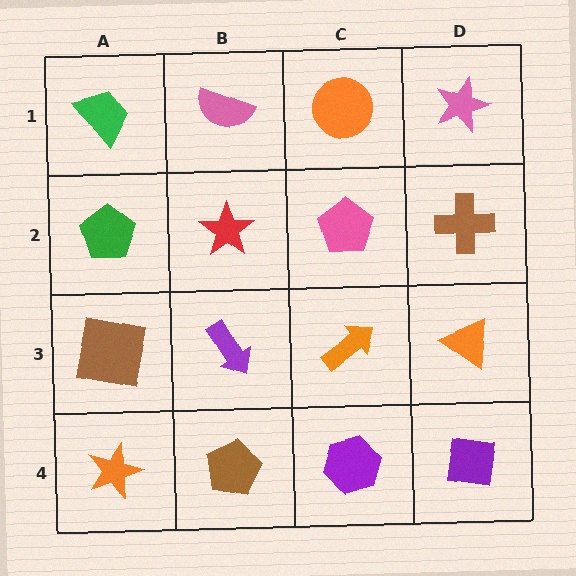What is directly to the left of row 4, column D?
A purple hexagon.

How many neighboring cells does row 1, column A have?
2.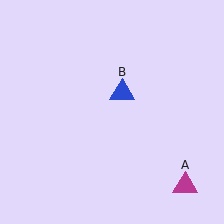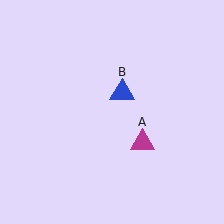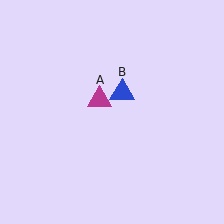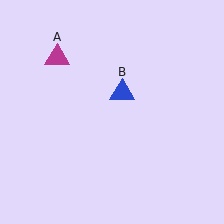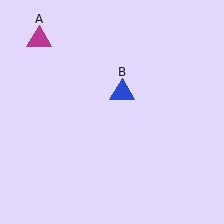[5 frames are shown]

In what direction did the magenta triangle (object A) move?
The magenta triangle (object A) moved up and to the left.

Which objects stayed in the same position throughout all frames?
Blue triangle (object B) remained stationary.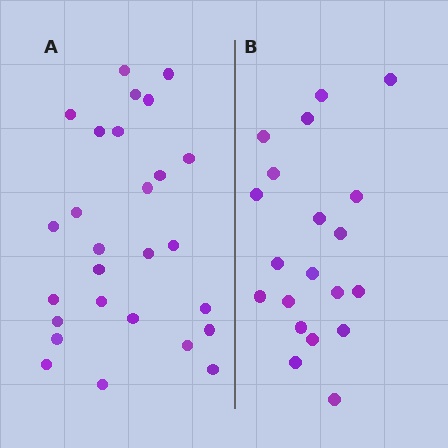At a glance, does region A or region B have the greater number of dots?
Region A (the left region) has more dots.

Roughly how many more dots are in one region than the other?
Region A has roughly 8 or so more dots than region B.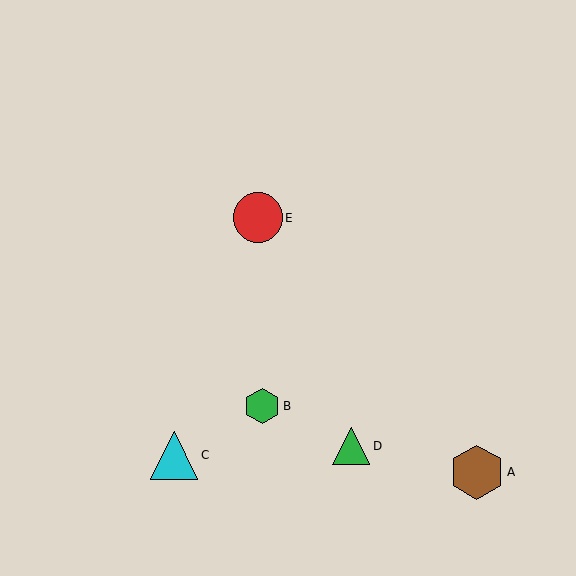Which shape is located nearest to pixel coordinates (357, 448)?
The green triangle (labeled D) at (351, 446) is nearest to that location.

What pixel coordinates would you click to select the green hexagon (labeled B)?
Click at (262, 406) to select the green hexagon B.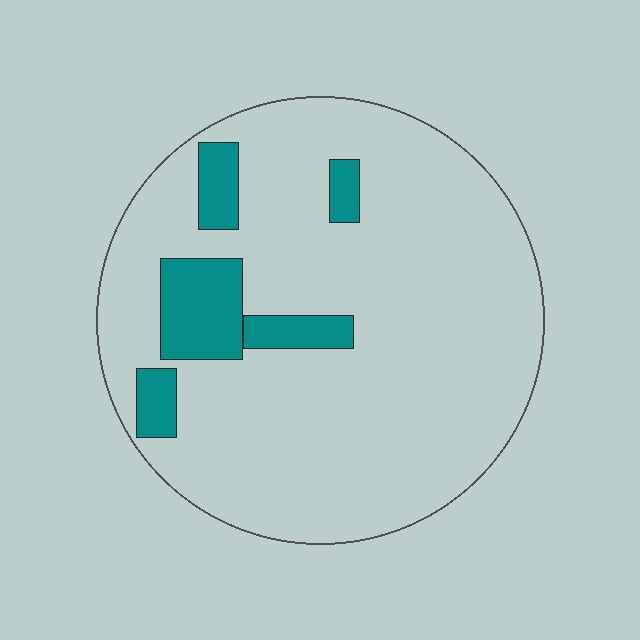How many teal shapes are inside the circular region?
5.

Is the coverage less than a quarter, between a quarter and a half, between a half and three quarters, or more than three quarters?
Less than a quarter.